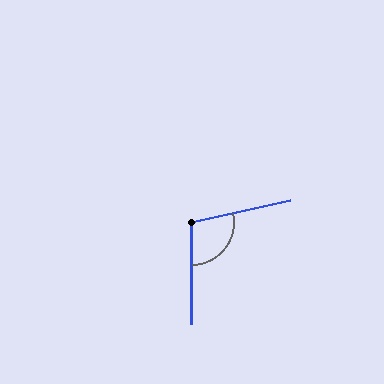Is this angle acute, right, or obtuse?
It is obtuse.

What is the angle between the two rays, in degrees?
Approximately 102 degrees.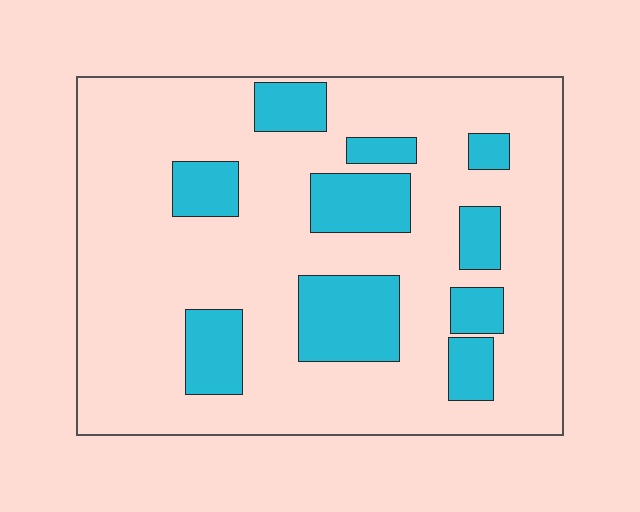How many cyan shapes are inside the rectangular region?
10.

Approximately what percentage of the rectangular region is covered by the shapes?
Approximately 20%.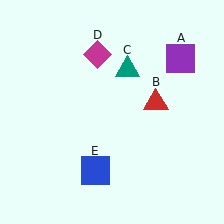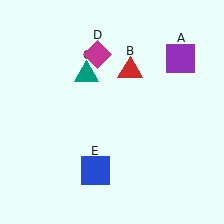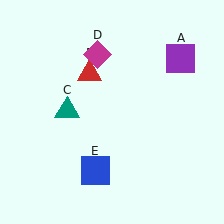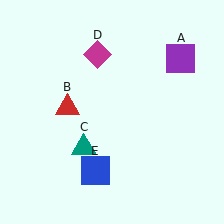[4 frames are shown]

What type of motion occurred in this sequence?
The red triangle (object B), teal triangle (object C) rotated counterclockwise around the center of the scene.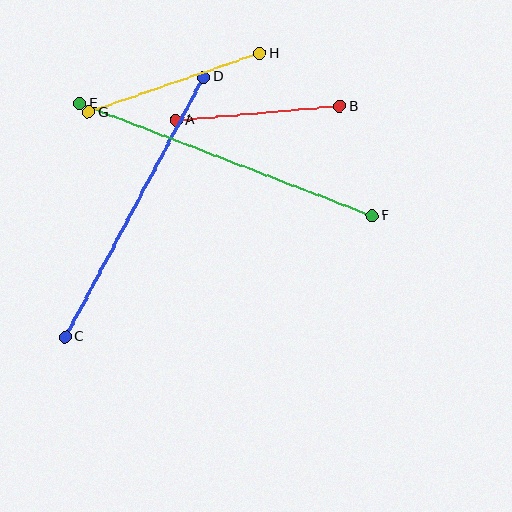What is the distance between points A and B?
The distance is approximately 165 pixels.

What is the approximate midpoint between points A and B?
The midpoint is at approximately (258, 113) pixels.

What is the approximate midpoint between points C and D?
The midpoint is at approximately (134, 207) pixels.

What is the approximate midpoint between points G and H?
The midpoint is at approximately (174, 83) pixels.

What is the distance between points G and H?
The distance is approximately 181 pixels.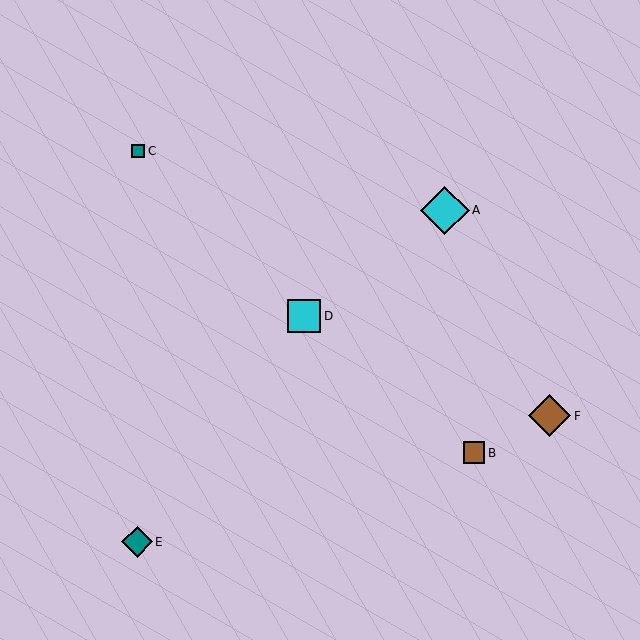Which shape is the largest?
The cyan diamond (labeled A) is the largest.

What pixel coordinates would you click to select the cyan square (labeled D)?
Click at (304, 316) to select the cyan square D.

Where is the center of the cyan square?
The center of the cyan square is at (304, 316).